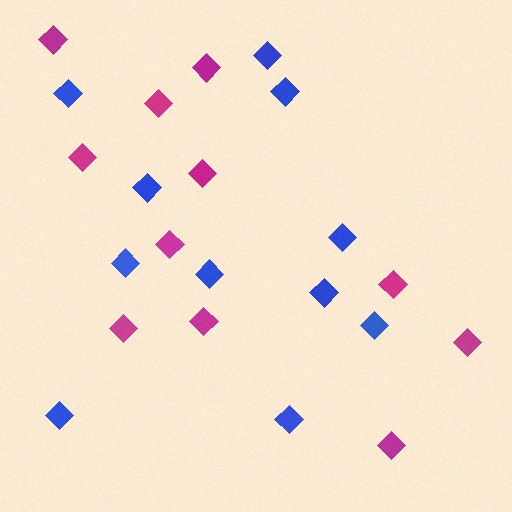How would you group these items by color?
There are 2 groups: one group of blue diamonds (11) and one group of magenta diamonds (11).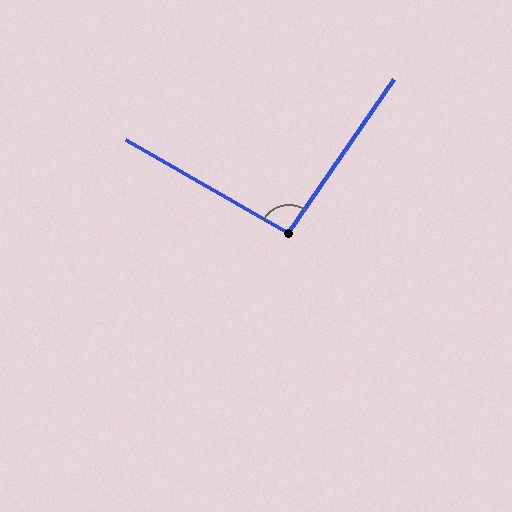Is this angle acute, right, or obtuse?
It is approximately a right angle.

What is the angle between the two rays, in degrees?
Approximately 95 degrees.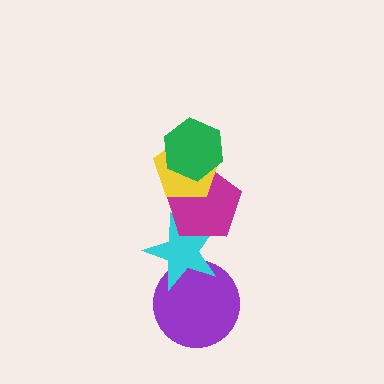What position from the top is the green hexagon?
The green hexagon is 1st from the top.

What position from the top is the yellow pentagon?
The yellow pentagon is 2nd from the top.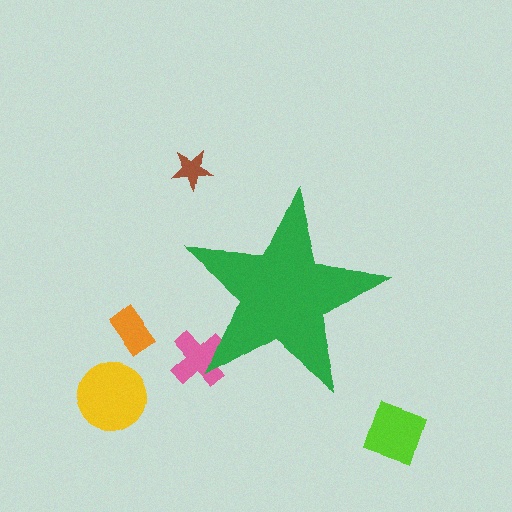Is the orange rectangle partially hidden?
No, the orange rectangle is fully visible.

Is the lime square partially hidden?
No, the lime square is fully visible.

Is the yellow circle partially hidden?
No, the yellow circle is fully visible.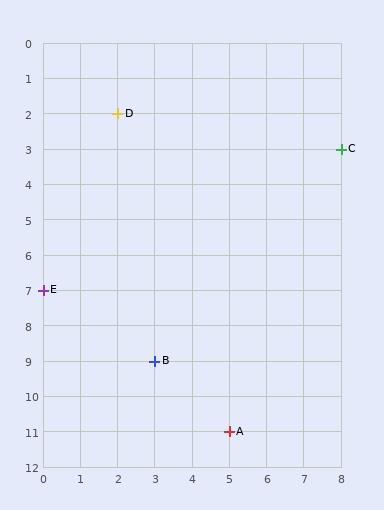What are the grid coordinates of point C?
Point C is at grid coordinates (8, 3).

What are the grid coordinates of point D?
Point D is at grid coordinates (2, 2).